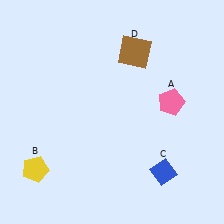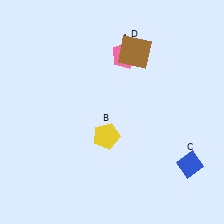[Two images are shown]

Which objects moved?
The objects that moved are: the pink pentagon (A), the yellow pentagon (B), the blue diamond (C).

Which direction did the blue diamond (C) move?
The blue diamond (C) moved right.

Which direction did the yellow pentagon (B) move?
The yellow pentagon (B) moved right.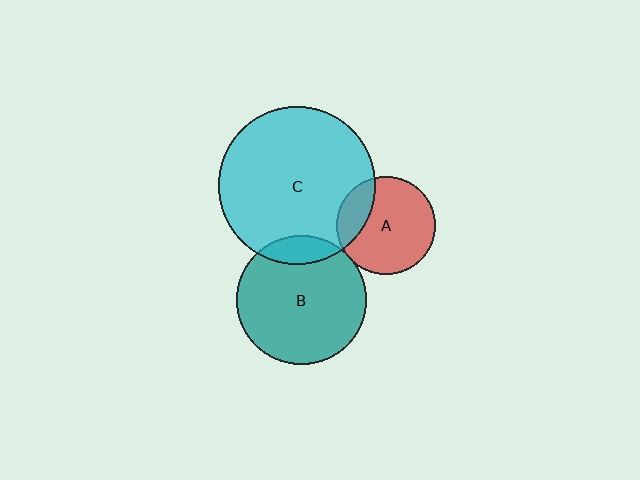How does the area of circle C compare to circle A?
Approximately 2.6 times.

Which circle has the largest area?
Circle C (cyan).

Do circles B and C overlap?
Yes.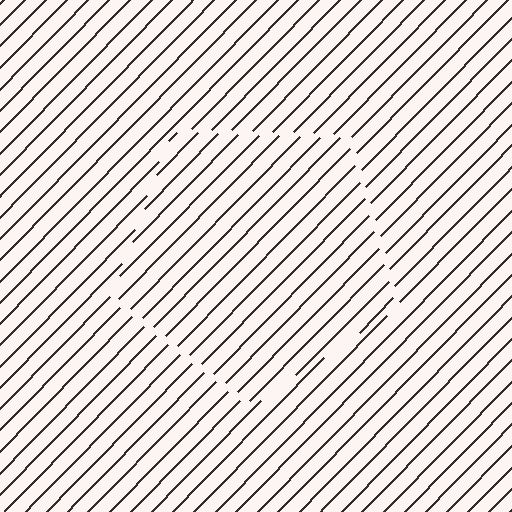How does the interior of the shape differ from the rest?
The interior of the shape contains the same grating, shifted by half a period — the contour is defined by the phase discontinuity where line-ends from the inner and outer gratings abut.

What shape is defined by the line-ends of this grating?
An illusory pentagon. The interior of the shape contains the same grating, shifted by half a period — the contour is defined by the phase discontinuity where line-ends from the inner and outer gratings abut.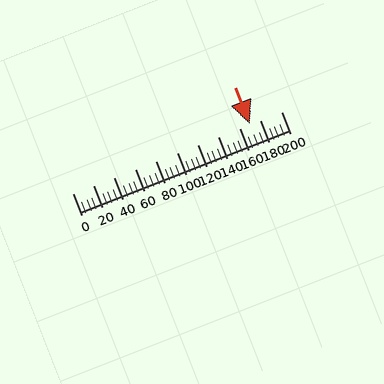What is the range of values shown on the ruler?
The ruler shows values from 0 to 200.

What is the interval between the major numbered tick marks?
The major tick marks are spaced 20 units apart.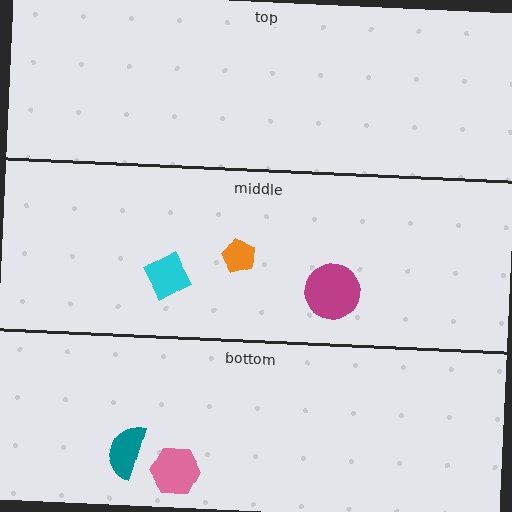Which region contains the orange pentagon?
The middle region.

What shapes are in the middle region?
The orange pentagon, the magenta circle, the cyan square.